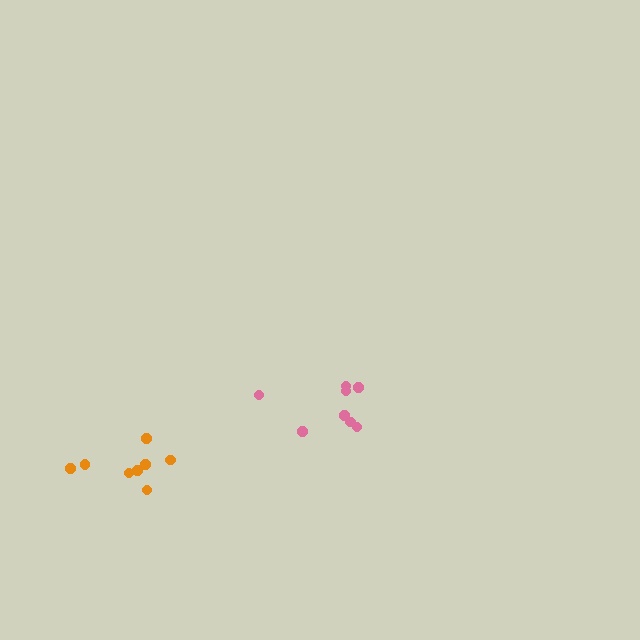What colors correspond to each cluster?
The clusters are colored: pink, orange.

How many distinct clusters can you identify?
There are 2 distinct clusters.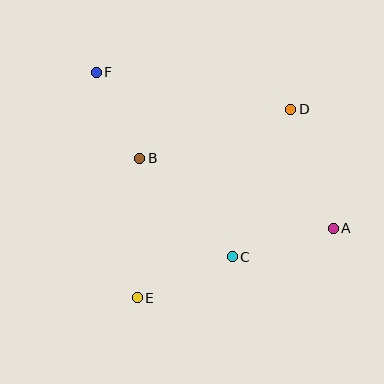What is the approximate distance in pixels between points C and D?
The distance between C and D is approximately 159 pixels.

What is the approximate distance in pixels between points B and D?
The distance between B and D is approximately 159 pixels.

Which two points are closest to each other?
Points B and F are closest to each other.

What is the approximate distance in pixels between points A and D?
The distance between A and D is approximately 125 pixels.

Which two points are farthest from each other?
Points A and F are farthest from each other.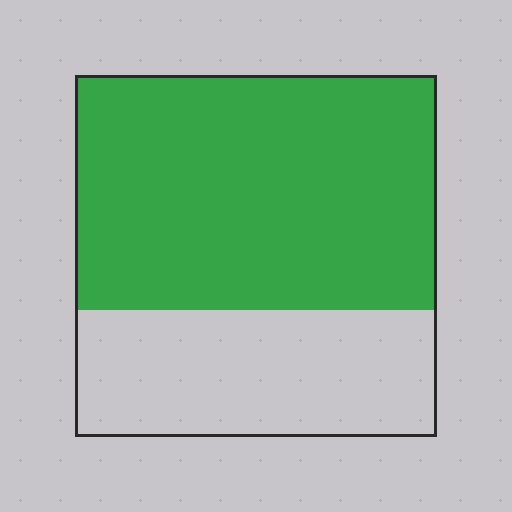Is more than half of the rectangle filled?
Yes.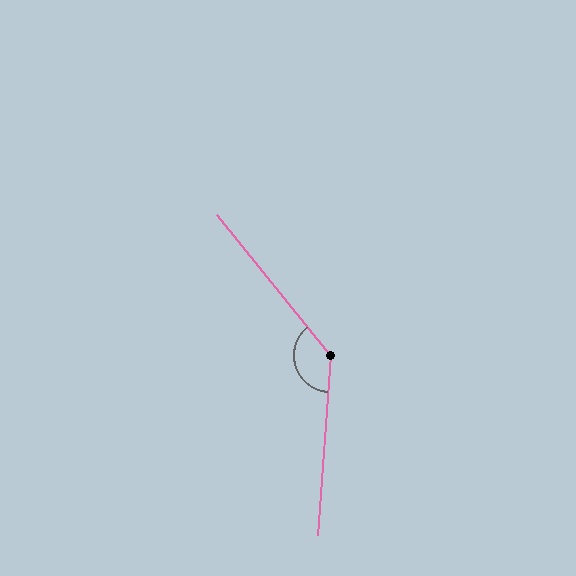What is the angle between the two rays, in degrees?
Approximately 137 degrees.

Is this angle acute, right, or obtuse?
It is obtuse.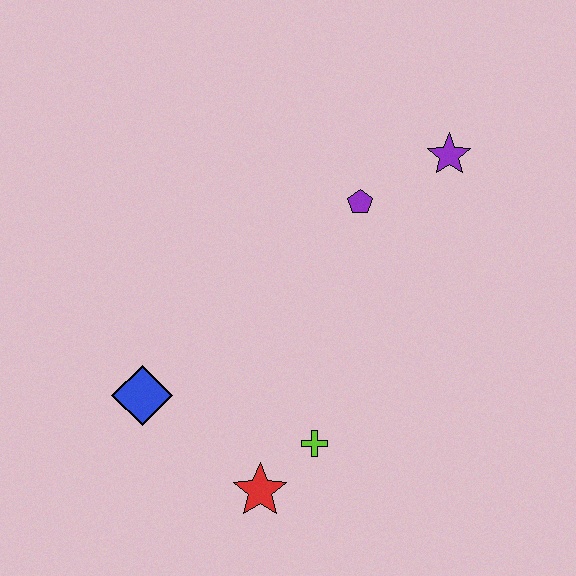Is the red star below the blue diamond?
Yes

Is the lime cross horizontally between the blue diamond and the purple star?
Yes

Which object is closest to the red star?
The lime cross is closest to the red star.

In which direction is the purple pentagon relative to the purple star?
The purple pentagon is to the left of the purple star.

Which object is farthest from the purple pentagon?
The red star is farthest from the purple pentagon.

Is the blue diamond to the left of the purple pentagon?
Yes